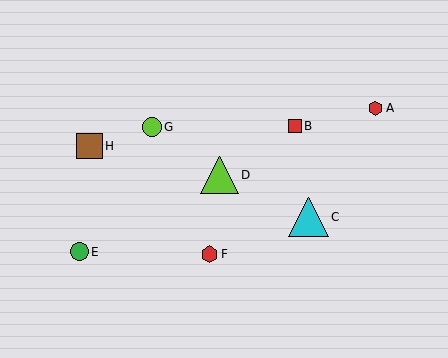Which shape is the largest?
The cyan triangle (labeled C) is the largest.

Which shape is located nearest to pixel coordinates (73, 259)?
The green circle (labeled E) at (79, 252) is nearest to that location.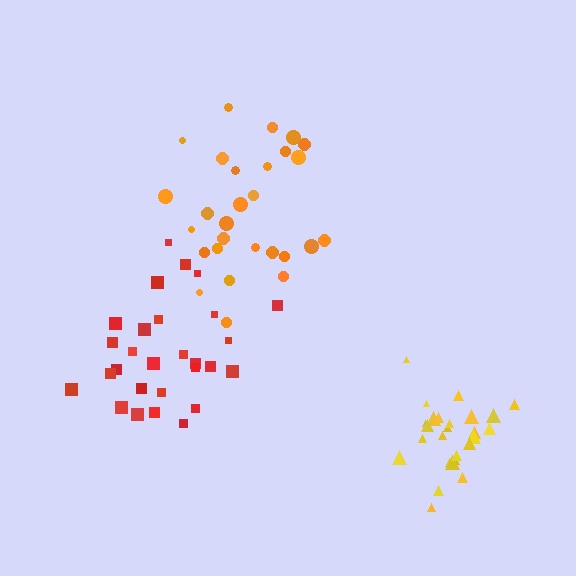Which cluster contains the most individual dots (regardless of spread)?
Orange (28).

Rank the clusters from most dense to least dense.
yellow, orange, red.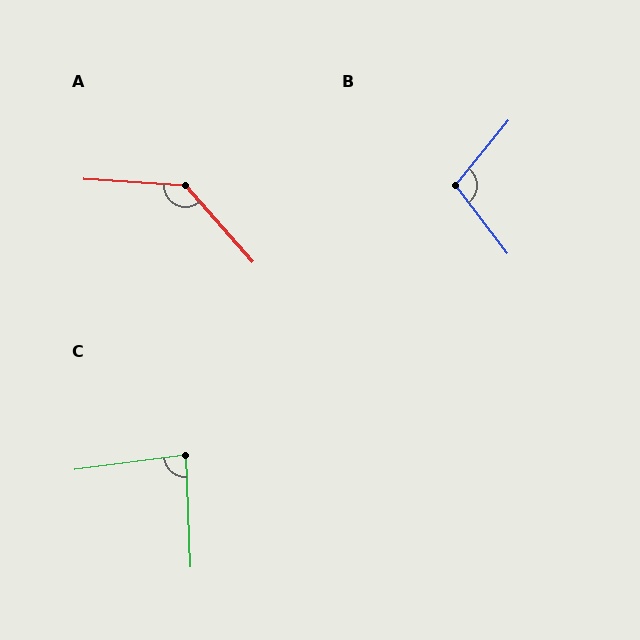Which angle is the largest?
A, at approximately 135 degrees.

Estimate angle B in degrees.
Approximately 103 degrees.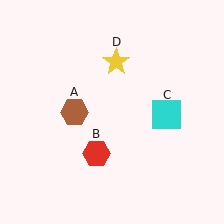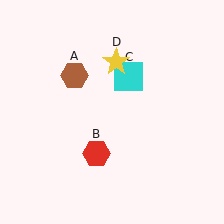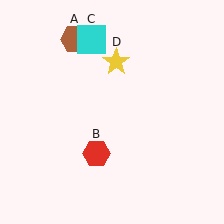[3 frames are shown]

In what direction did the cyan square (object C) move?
The cyan square (object C) moved up and to the left.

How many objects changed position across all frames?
2 objects changed position: brown hexagon (object A), cyan square (object C).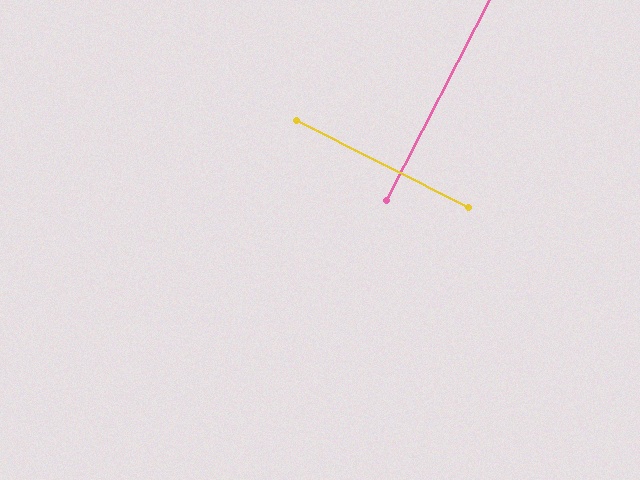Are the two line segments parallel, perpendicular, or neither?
Perpendicular — they meet at approximately 90°.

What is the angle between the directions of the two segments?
Approximately 90 degrees.